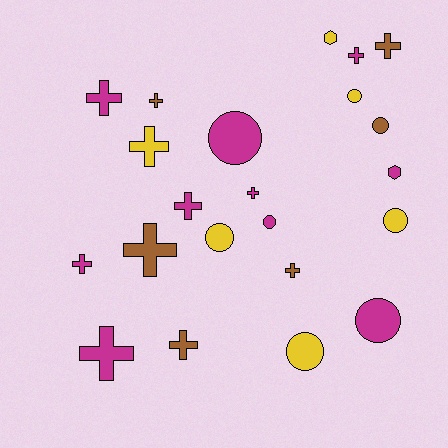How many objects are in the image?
There are 22 objects.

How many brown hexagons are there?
There are no brown hexagons.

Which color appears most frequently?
Magenta, with 10 objects.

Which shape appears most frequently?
Cross, with 12 objects.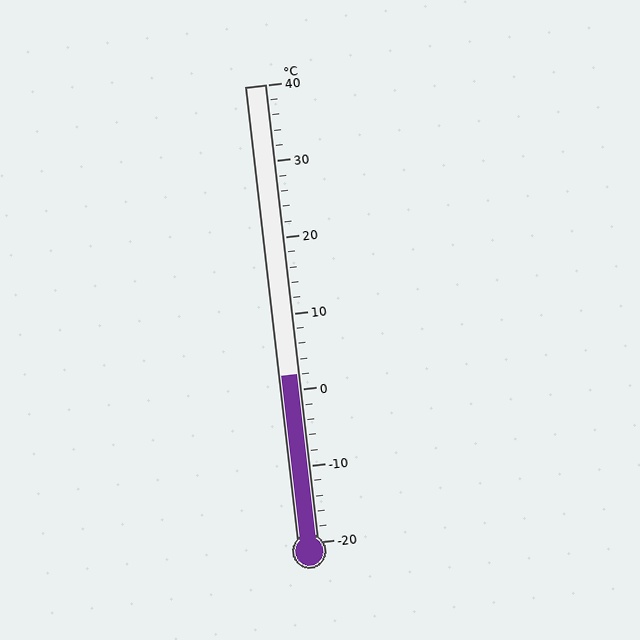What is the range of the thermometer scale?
The thermometer scale ranges from -20°C to 40°C.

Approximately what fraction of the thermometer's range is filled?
The thermometer is filled to approximately 35% of its range.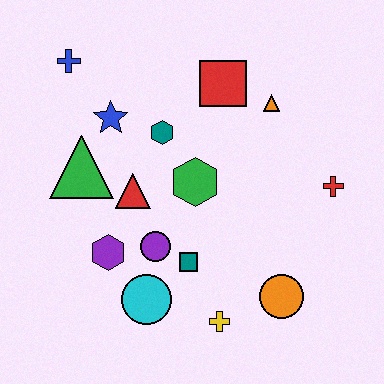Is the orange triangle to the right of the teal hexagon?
Yes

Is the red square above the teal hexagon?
Yes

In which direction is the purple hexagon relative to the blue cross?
The purple hexagon is below the blue cross.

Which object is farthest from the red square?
The yellow cross is farthest from the red square.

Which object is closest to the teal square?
The purple circle is closest to the teal square.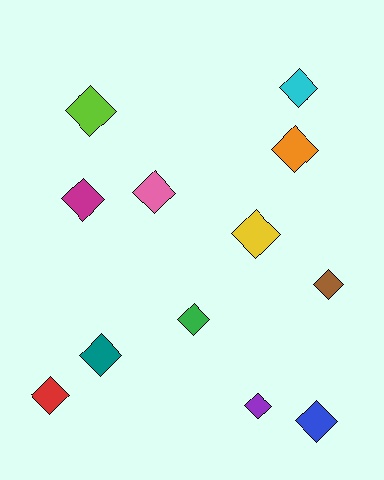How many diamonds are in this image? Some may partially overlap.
There are 12 diamonds.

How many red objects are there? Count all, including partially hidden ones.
There is 1 red object.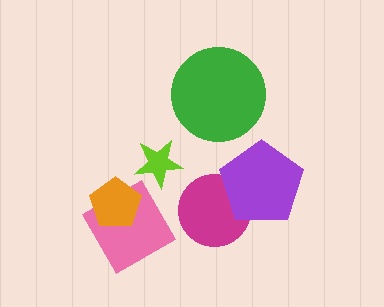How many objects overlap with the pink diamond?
1 object overlaps with the pink diamond.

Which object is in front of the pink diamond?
The orange pentagon is in front of the pink diamond.